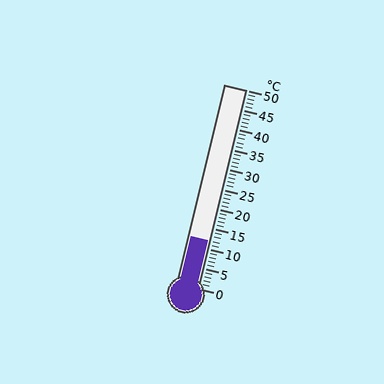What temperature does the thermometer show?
The thermometer shows approximately 12°C.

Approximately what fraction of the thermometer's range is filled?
The thermometer is filled to approximately 25% of its range.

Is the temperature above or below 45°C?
The temperature is below 45°C.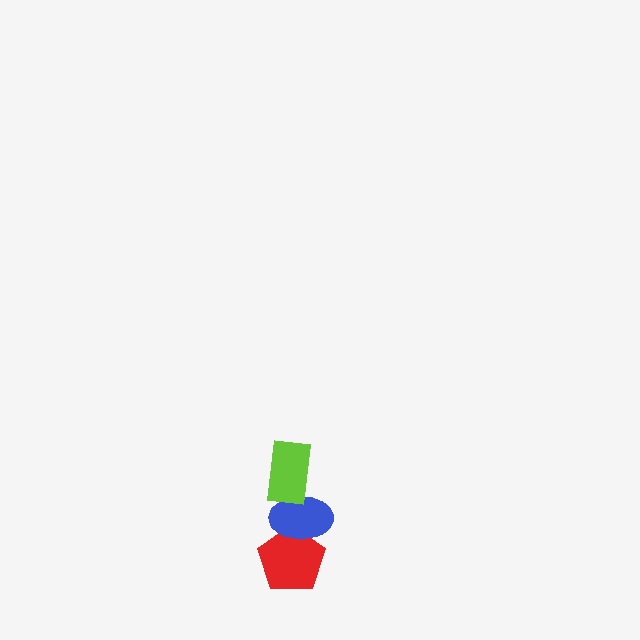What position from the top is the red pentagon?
The red pentagon is 3rd from the top.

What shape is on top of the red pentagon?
The blue ellipse is on top of the red pentagon.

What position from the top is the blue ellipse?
The blue ellipse is 2nd from the top.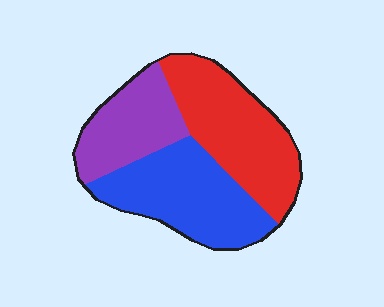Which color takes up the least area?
Purple, at roughly 25%.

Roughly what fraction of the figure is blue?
Blue covers around 35% of the figure.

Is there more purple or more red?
Red.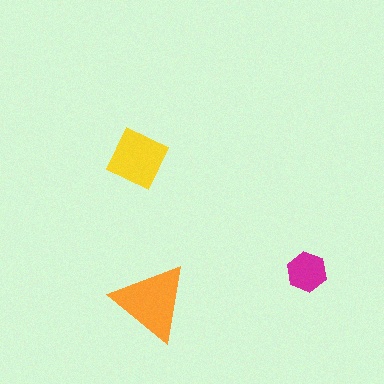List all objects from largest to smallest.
The orange triangle, the yellow square, the magenta hexagon.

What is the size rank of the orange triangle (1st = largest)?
1st.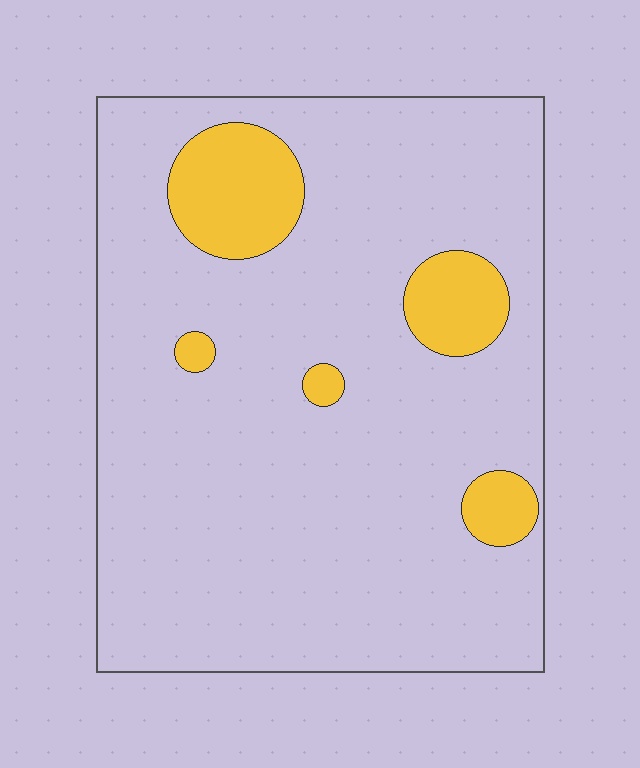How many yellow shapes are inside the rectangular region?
5.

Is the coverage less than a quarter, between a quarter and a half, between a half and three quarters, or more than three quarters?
Less than a quarter.